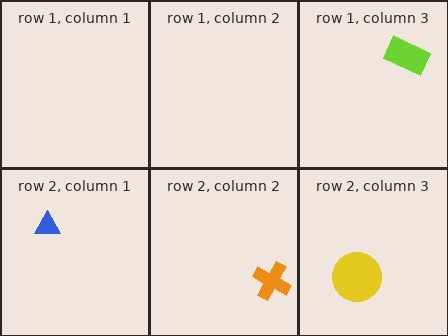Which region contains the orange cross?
The row 2, column 2 region.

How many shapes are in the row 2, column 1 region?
1.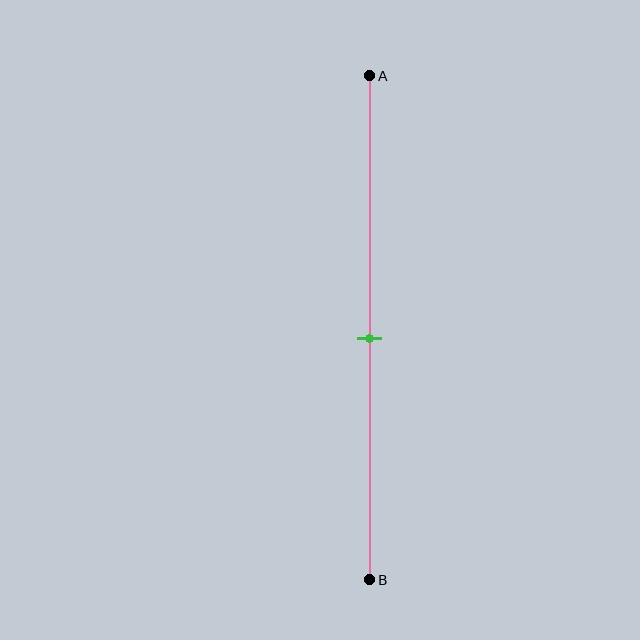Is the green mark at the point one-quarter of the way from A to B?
No, the mark is at about 50% from A, not at the 25% one-quarter point.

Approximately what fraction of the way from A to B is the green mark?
The green mark is approximately 50% of the way from A to B.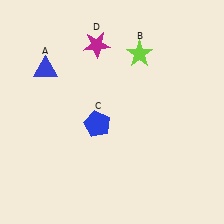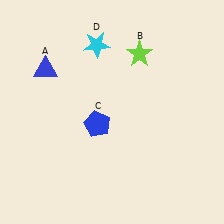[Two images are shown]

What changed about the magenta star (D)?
In Image 1, D is magenta. In Image 2, it changed to cyan.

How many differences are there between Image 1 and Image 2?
There is 1 difference between the two images.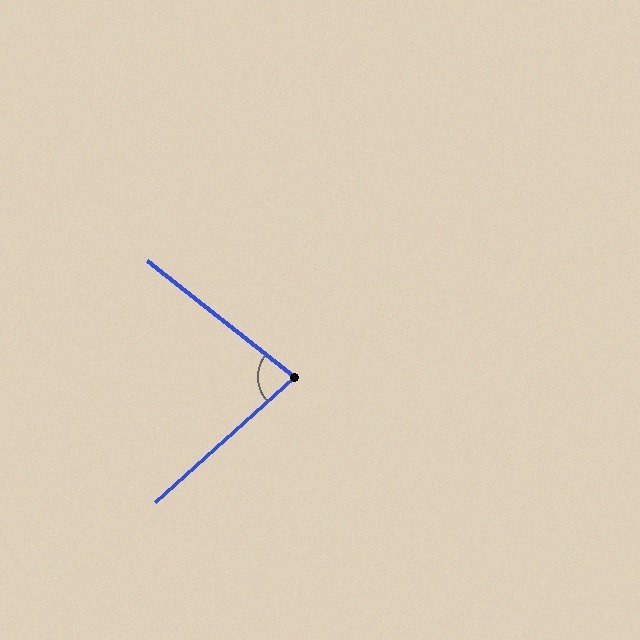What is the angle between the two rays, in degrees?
Approximately 80 degrees.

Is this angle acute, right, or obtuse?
It is acute.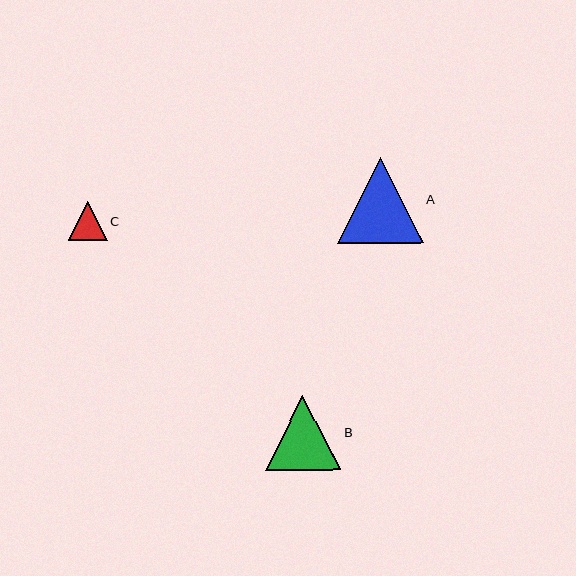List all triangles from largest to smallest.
From largest to smallest: A, B, C.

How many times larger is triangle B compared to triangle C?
Triangle B is approximately 1.9 times the size of triangle C.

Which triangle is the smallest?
Triangle C is the smallest with a size of approximately 39 pixels.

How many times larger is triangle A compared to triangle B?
Triangle A is approximately 1.1 times the size of triangle B.